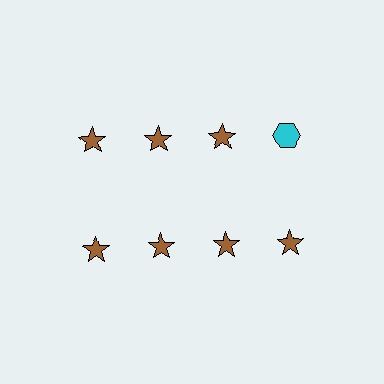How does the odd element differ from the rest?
It differs in both color (cyan instead of brown) and shape (hexagon instead of star).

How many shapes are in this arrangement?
There are 8 shapes arranged in a grid pattern.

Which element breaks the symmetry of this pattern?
The cyan hexagon in the top row, second from right column breaks the symmetry. All other shapes are brown stars.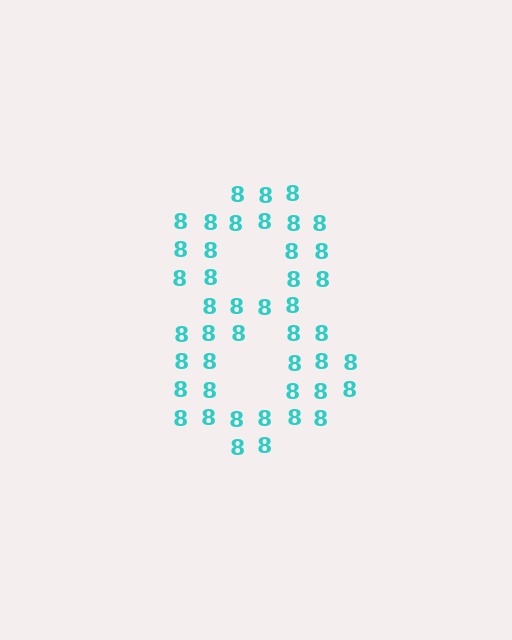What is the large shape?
The large shape is the digit 8.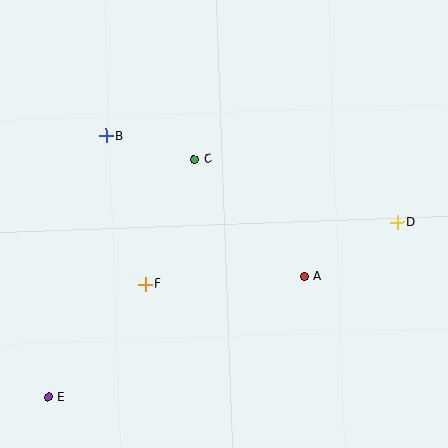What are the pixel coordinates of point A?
Point A is at (304, 276).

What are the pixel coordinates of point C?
Point C is at (194, 159).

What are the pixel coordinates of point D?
Point D is at (397, 222).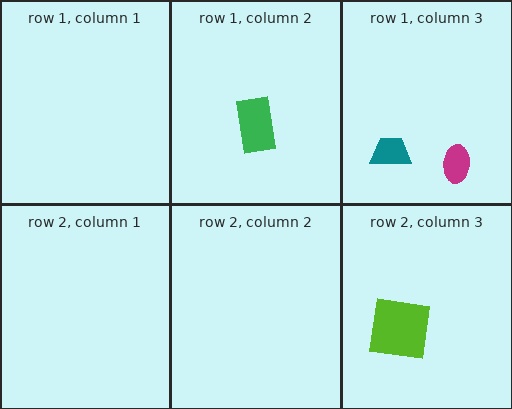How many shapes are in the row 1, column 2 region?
1.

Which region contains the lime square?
The row 2, column 3 region.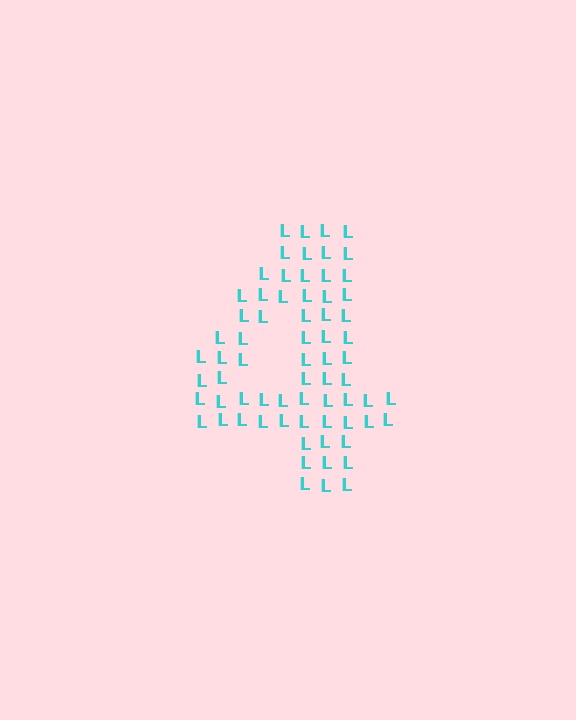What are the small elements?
The small elements are letter L's.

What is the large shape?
The large shape is the digit 4.